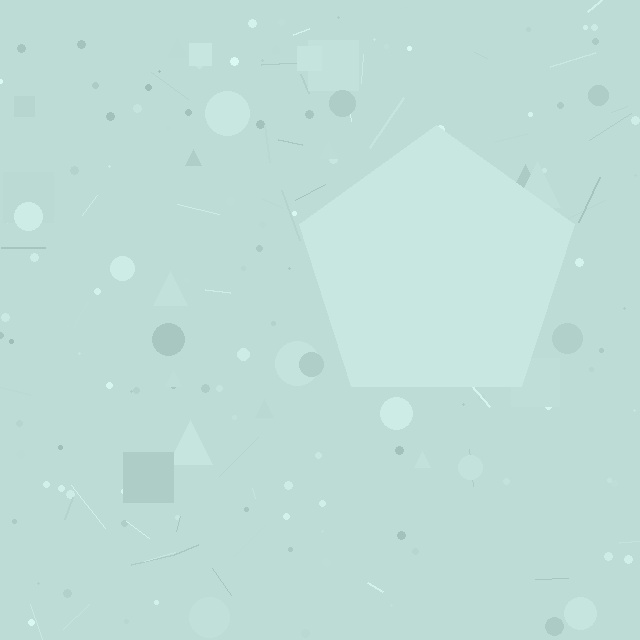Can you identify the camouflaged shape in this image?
The camouflaged shape is a pentagon.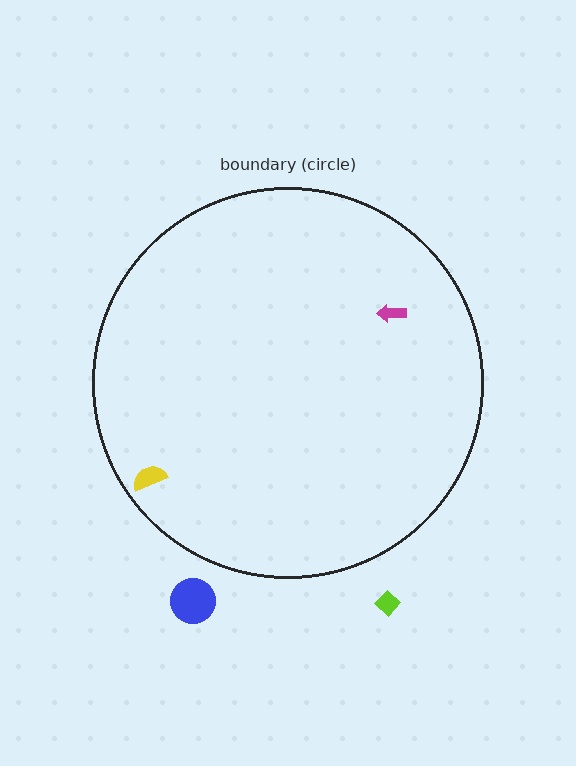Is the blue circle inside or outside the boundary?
Outside.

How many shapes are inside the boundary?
2 inside, 2 outside.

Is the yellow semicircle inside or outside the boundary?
Inside.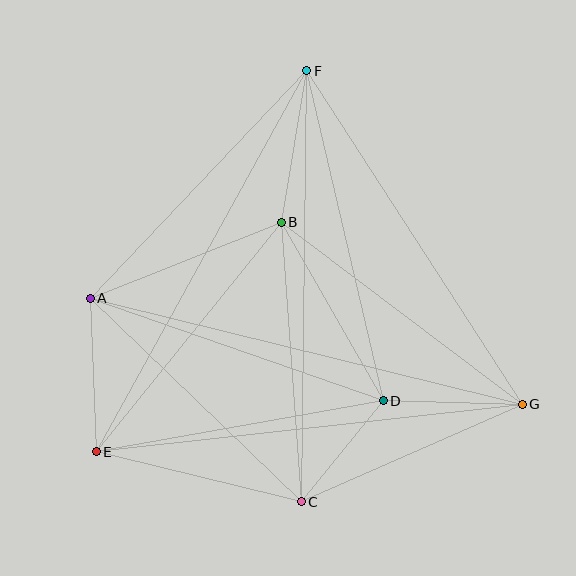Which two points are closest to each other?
Points C and D are closest to each other.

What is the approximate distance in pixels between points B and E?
The distance between B and E is approximately 295 pixels.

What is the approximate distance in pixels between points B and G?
The distance between B and G is approximately 302 pixels.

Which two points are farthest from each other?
Points A and G are farthest from each other.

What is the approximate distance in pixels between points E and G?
The distance between E and G is approximately 429 pixels.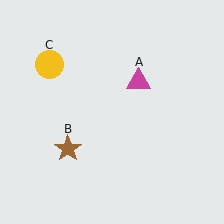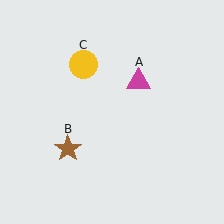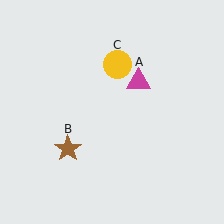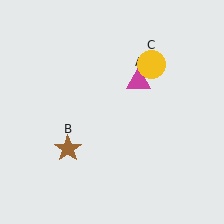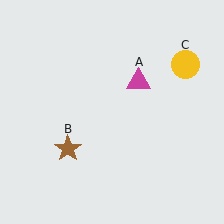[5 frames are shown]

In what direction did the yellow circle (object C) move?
The yellow circle (object C) moved right.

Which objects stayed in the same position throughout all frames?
Magenta triangle (object A) and brown star (object B) remained stationary.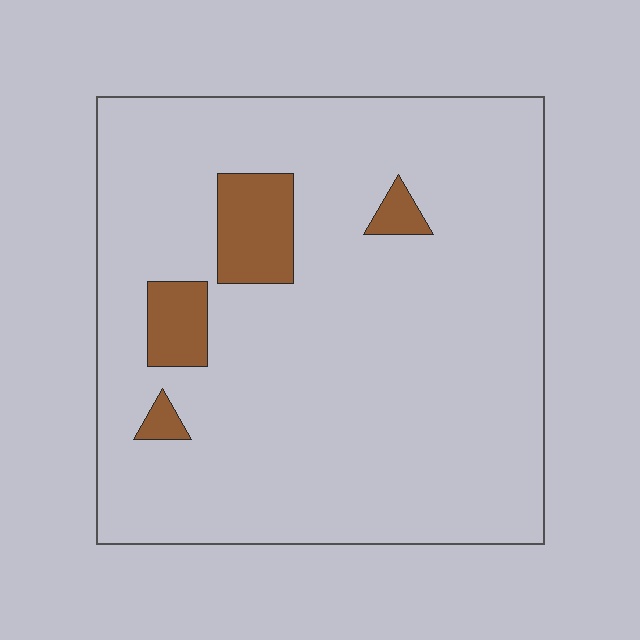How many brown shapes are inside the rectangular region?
4.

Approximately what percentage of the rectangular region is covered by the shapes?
Approximately 10%.